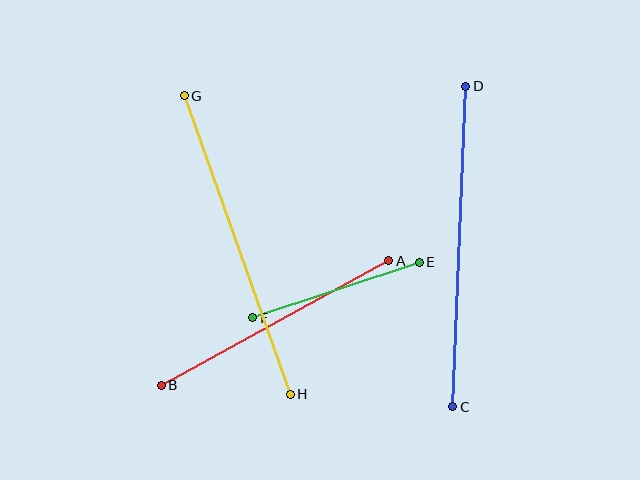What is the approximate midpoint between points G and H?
The midpoint is at approximately (237, 245) pixels.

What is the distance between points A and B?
The distance is approximately 259 pixels.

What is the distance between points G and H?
The distance is approximately 317 pixels.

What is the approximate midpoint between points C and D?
The midpoint is at approximately (459, 246) pixels.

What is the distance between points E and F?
The distance is approximately 176 pixels.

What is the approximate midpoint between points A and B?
The midpoint is at approximately (275, 323) pixels.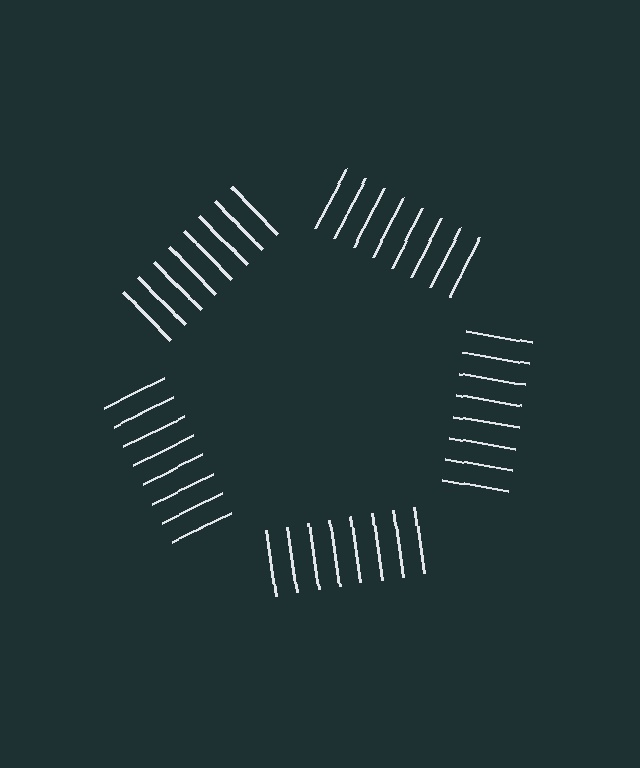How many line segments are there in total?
40 — 8 along each of the 5 edges.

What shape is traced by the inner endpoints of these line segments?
An illusory pentagon — the line segments terminate on its edges but no continuous stroke is drawn.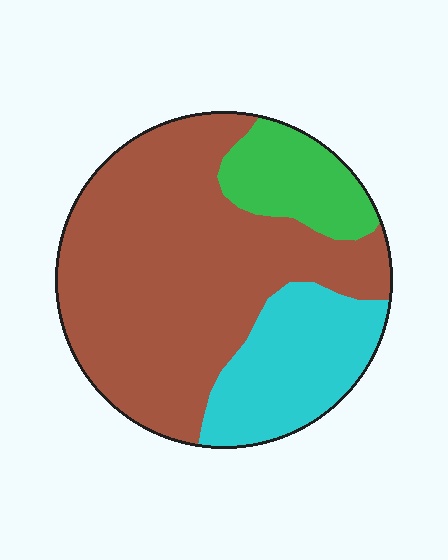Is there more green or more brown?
Brown.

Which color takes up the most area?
Brown, at roughly 65%.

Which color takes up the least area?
Green, at roughly 15%.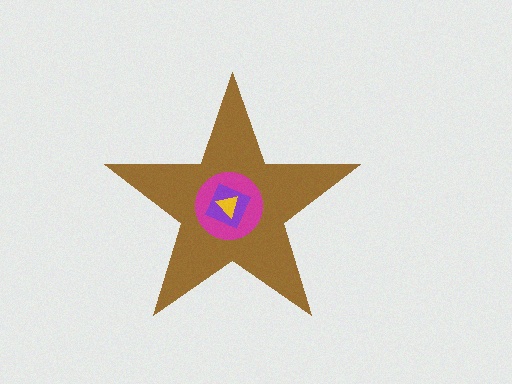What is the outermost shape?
The brown star.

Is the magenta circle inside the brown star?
Yes.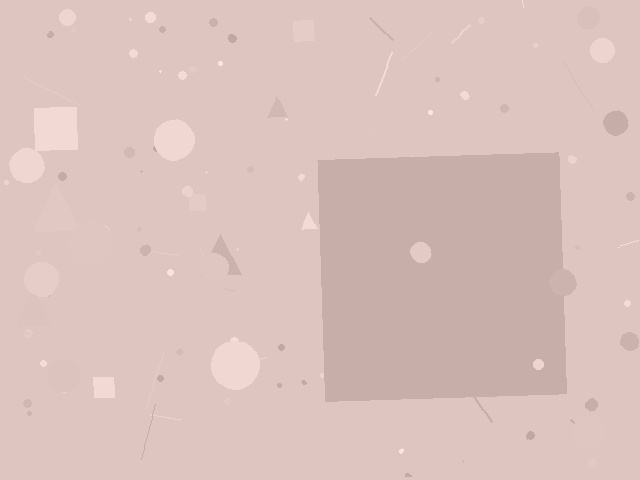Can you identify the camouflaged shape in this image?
The camouflaged shape is a square.